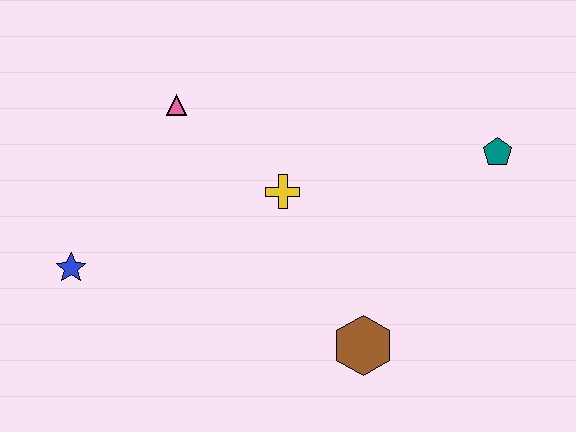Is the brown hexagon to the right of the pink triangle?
Yes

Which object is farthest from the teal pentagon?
The blue star is farthest from the teal pentagon.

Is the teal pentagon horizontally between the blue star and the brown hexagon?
No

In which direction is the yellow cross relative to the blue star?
The yellow cross is to the right of the blue star.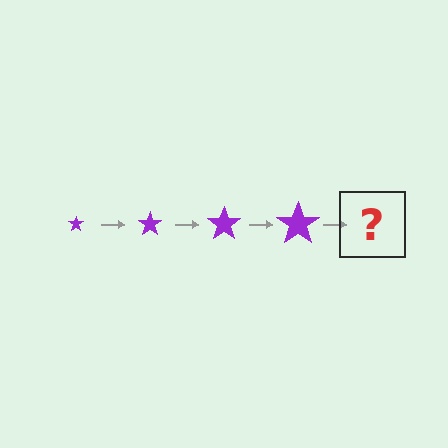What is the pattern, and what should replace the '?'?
The pattern is that the star gets progressively larger each step. The '?' should be a purple star, larger than the previous one.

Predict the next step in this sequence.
The next step is a purple star, larger than the previous one.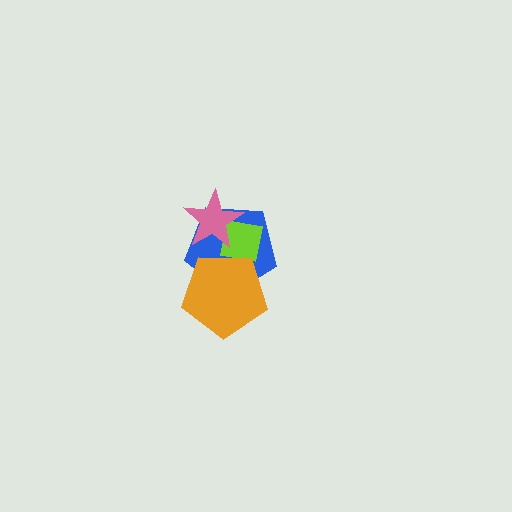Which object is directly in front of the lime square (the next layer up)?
The pink star is directly in front of the lime square.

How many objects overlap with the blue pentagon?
3 objects overlap with the blue pentagon.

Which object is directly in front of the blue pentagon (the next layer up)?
The lime square is directly in front of the blue pentagon.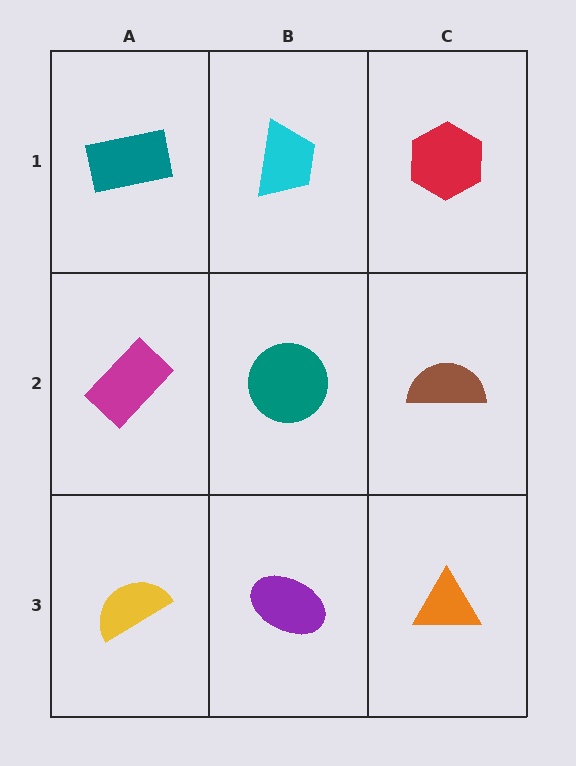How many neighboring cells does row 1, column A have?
2.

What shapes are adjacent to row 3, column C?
A brown semicircle (row 2, column C), a purple ellipse (row 3, column B).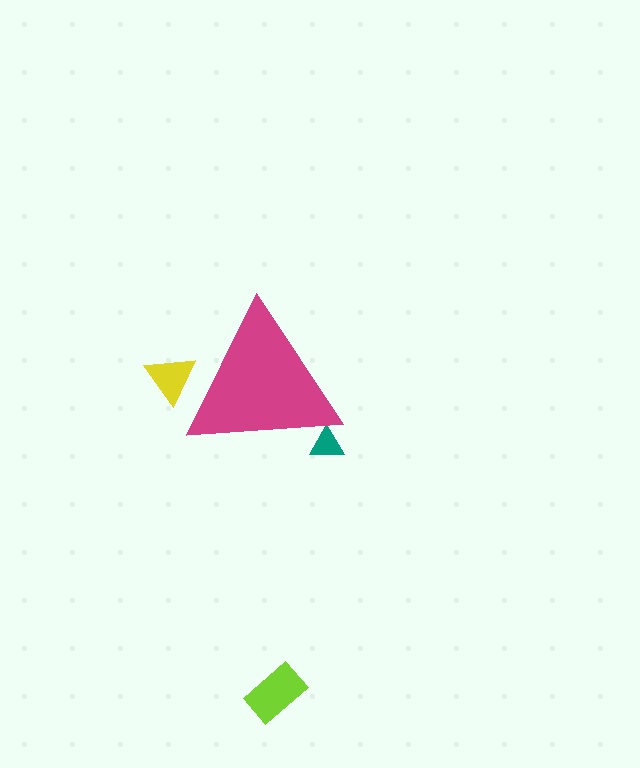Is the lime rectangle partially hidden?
No, the lime rectangle is fully visible.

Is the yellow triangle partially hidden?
Yes, the yellow triangle is partially hidden behind the magenta triangle.